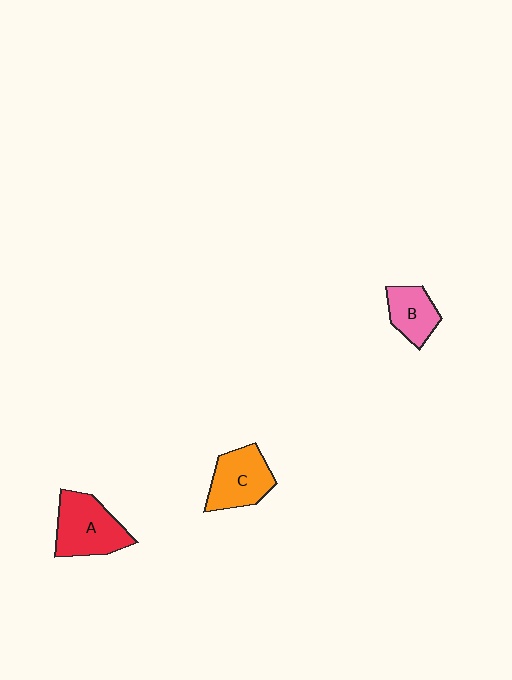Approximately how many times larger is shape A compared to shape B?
Approximately 1.6 times.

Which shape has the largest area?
Shape A (red).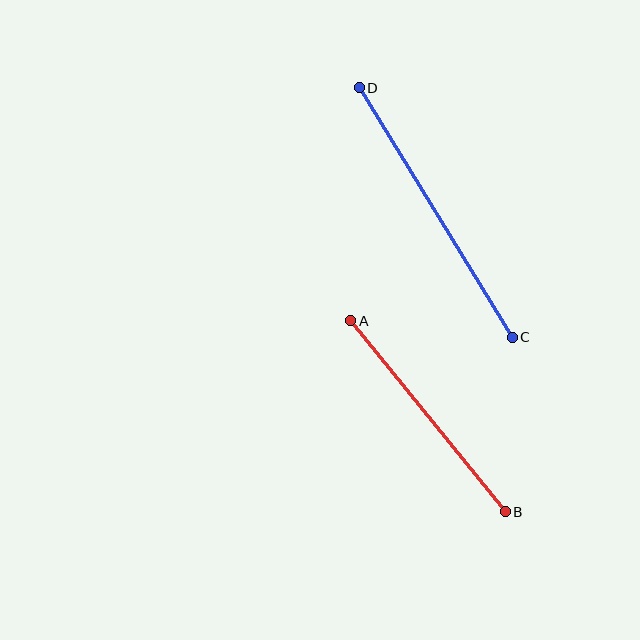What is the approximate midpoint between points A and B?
The midpoint is at approximately (428, 416) pixels.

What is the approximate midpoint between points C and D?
The midpoint is at approximately (436, 213) pixels.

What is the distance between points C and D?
The distance is approximately 293 pixels.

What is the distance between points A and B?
The distance is approximately 246 pixels.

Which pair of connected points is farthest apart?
Points C and D are farthest apart.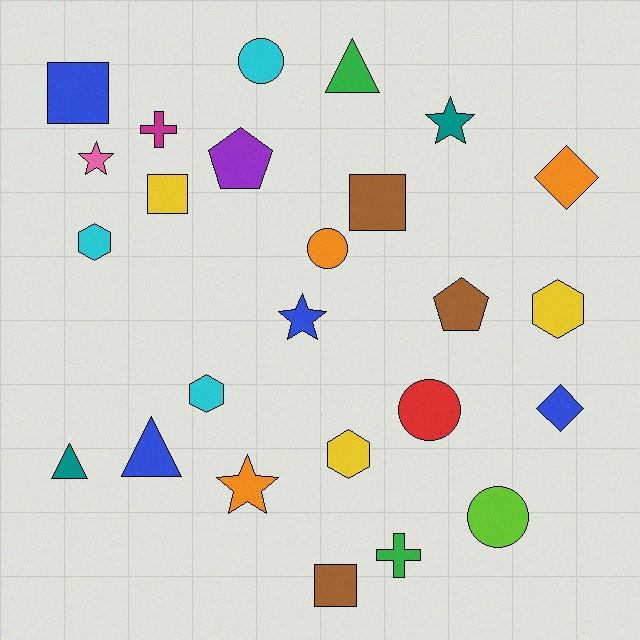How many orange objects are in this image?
There are 3 orange objects.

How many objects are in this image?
There are 25 objects.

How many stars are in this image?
There are 4 stars.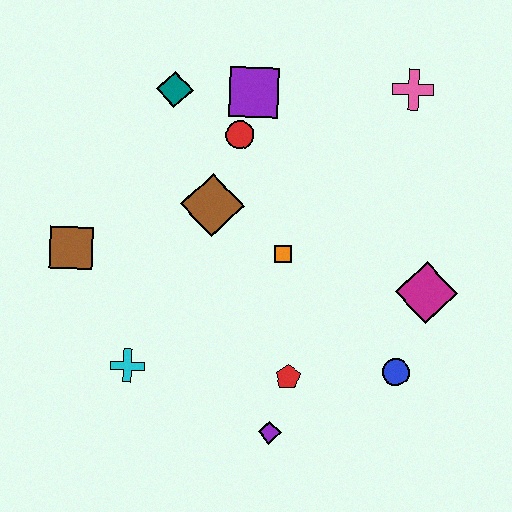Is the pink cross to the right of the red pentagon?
Yes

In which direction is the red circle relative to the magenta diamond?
The red circle is to the left of the magenta diamond.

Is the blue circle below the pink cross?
Yes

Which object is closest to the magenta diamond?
The blue circle is closest to the magenta diamond.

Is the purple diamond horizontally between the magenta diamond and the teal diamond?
Yes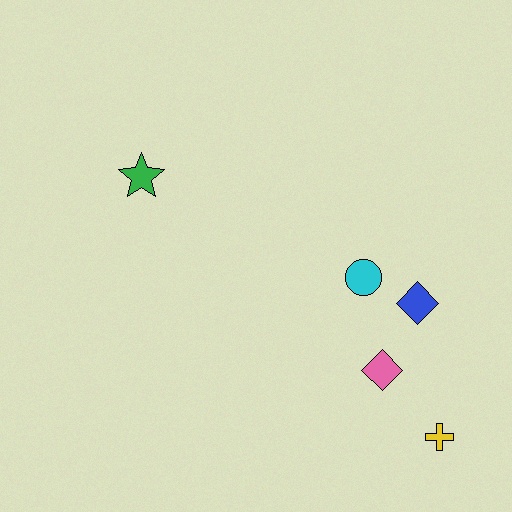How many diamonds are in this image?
There are 2 diamonds.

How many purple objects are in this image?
There are no purple objects.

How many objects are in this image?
There are 5 objects.